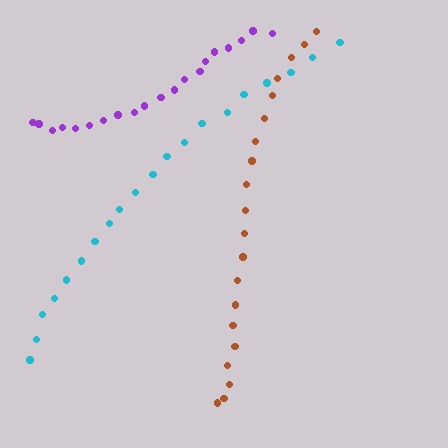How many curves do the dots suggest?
There are 3 distinct paths.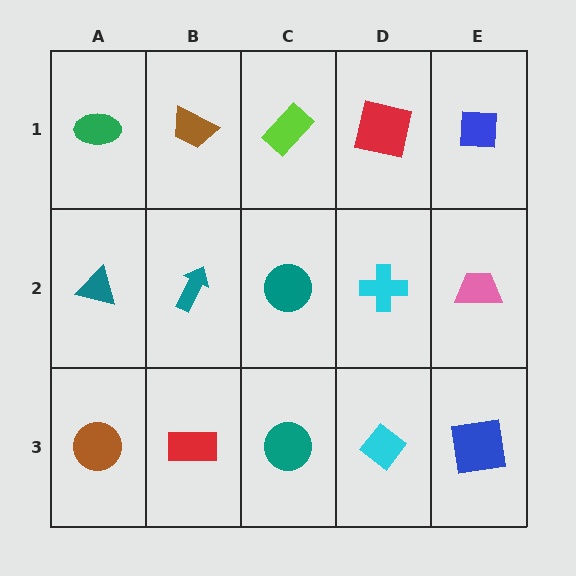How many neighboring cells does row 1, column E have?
2.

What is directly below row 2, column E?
A blue square.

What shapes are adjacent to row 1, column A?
A teal triangle (row 2, column A), a brown trapezoid (row 1, column B).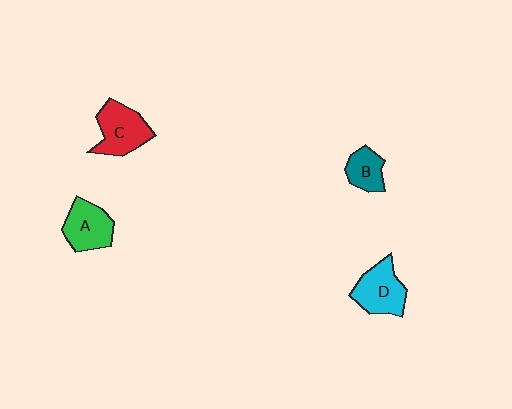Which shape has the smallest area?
Shape B (teal).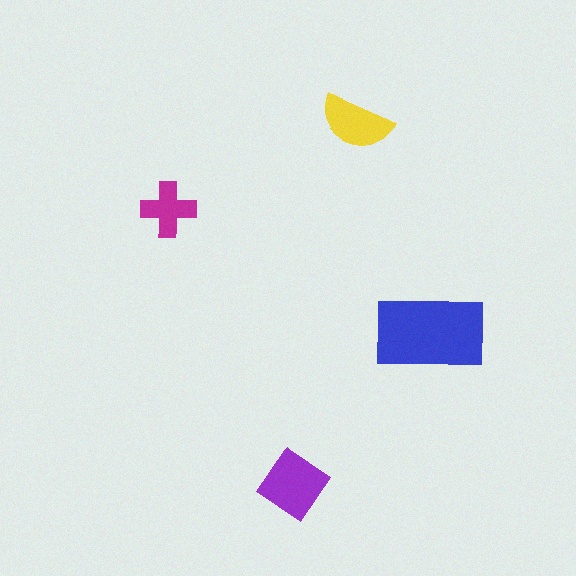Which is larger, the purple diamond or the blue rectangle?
The blue rectangle.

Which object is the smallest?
The magenta cross.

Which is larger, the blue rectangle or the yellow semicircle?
The blue rectangle.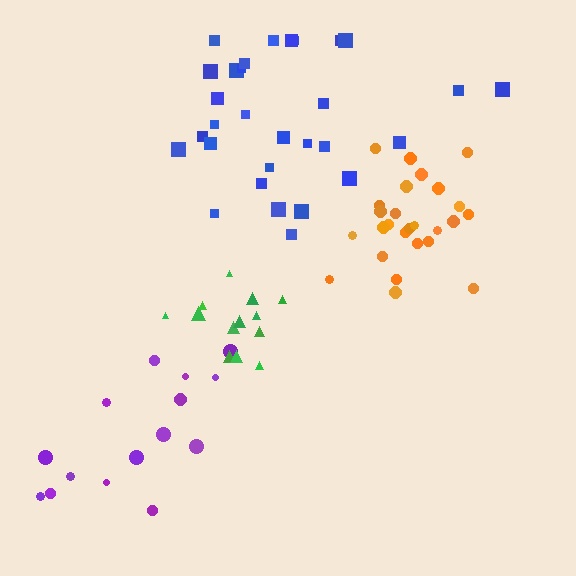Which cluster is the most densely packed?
Orange.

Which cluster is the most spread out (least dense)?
Purple.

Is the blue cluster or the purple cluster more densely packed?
Blue.